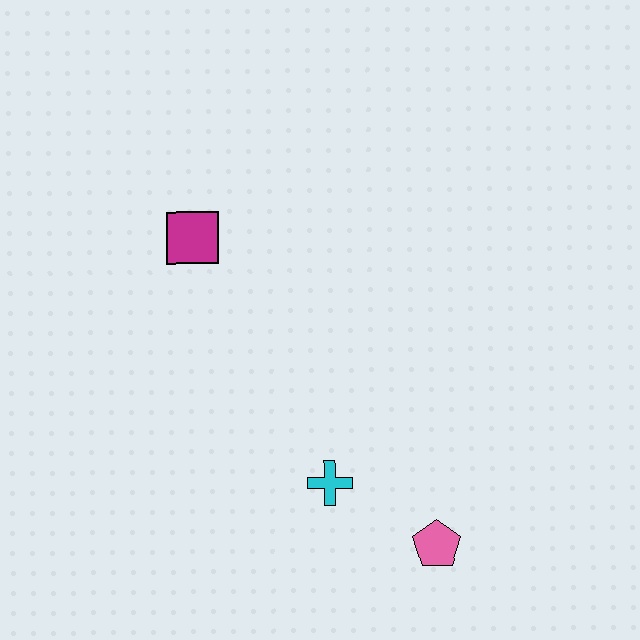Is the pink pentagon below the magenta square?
Yes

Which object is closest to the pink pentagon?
The cyan cross is closest to the pink pentagon.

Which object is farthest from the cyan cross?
The magenta square is farthest from the cyan cross.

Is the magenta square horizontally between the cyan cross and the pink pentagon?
No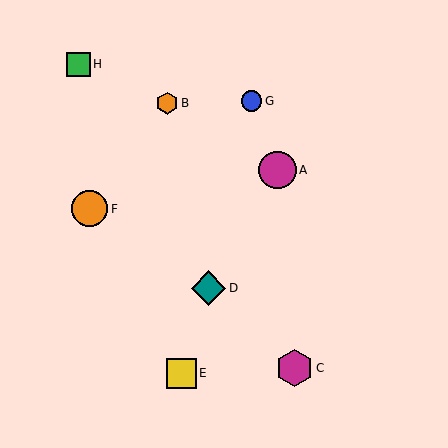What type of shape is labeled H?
Shape H is a green square.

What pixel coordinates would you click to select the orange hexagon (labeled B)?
Click at (167, 103) to select the orange hexagon B.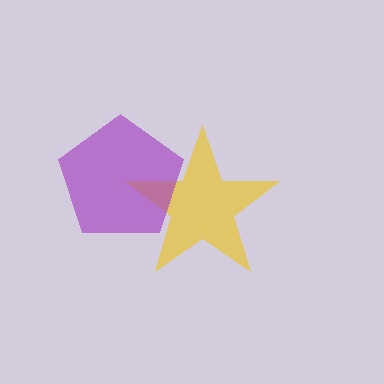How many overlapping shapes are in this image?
There are 2 overlapping shapes in the image.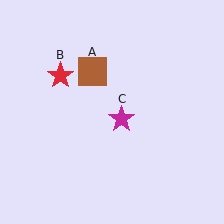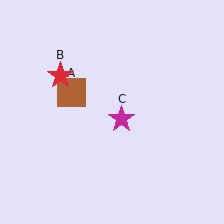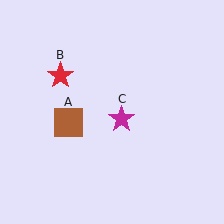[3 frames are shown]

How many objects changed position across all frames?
1 object changed position: brown square (object A).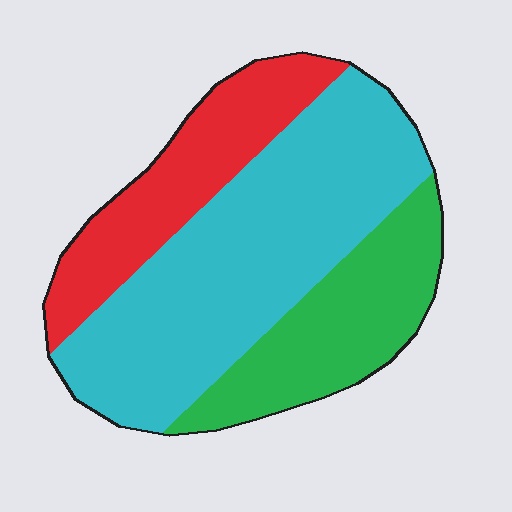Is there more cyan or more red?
Cyan.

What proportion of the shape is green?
Green takes up about one quarter (1/4) of the shape.